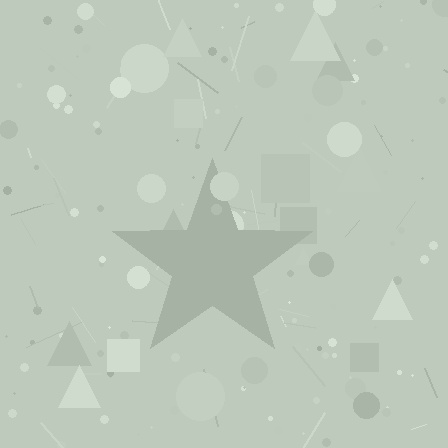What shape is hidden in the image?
A star is hidden in the image.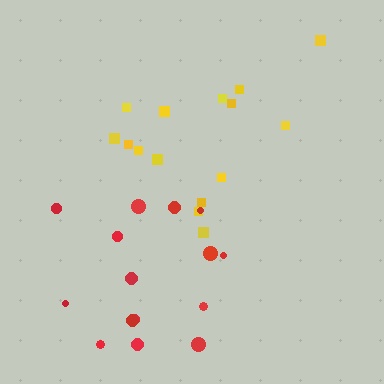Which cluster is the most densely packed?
Red.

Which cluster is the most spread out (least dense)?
Yellow.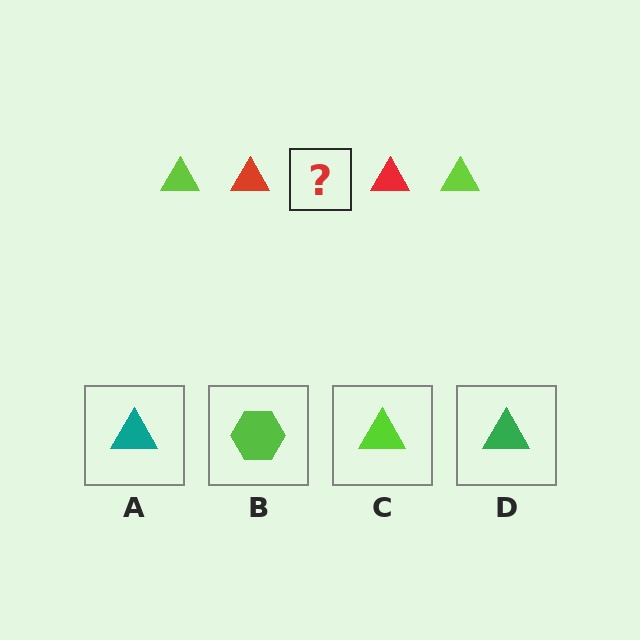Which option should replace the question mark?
Option C.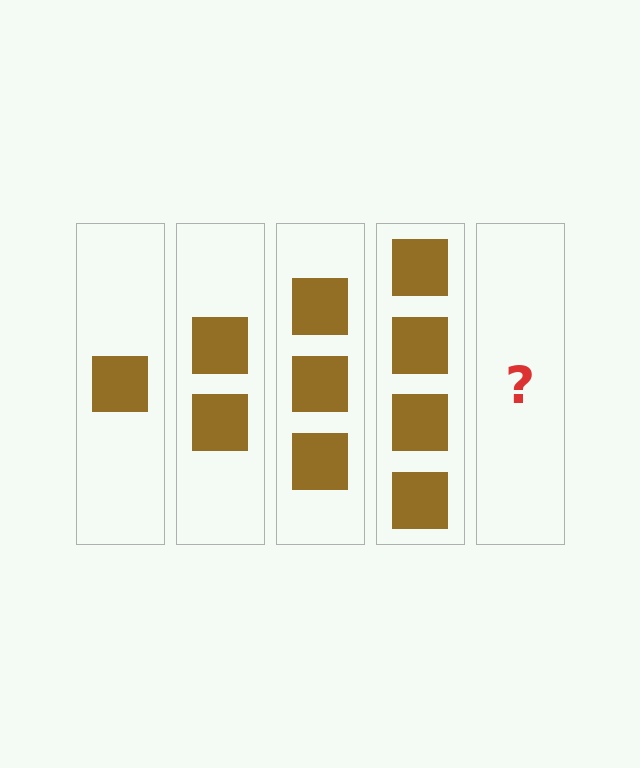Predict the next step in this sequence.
The next step is 5 squares.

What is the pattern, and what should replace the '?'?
The pattern is that each step adds one more square. The '?' should be 5 squares.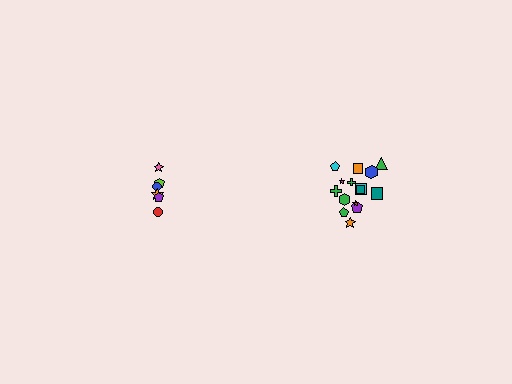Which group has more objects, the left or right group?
The right group.